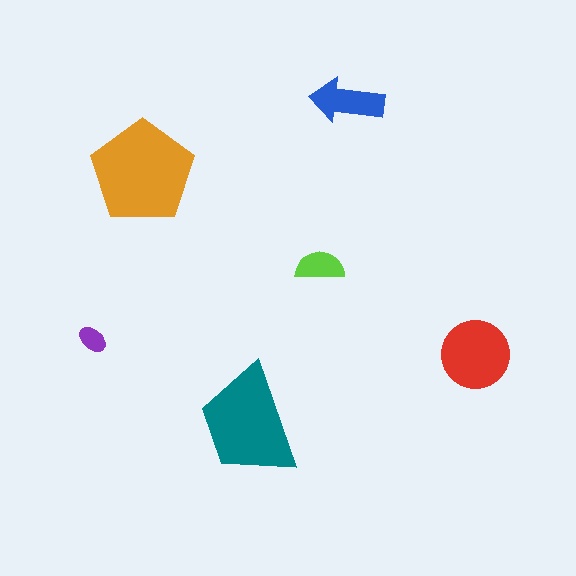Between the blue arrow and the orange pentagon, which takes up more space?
The orange pentagon.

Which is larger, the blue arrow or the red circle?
The red circle.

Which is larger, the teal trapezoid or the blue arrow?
The teal trapezoid.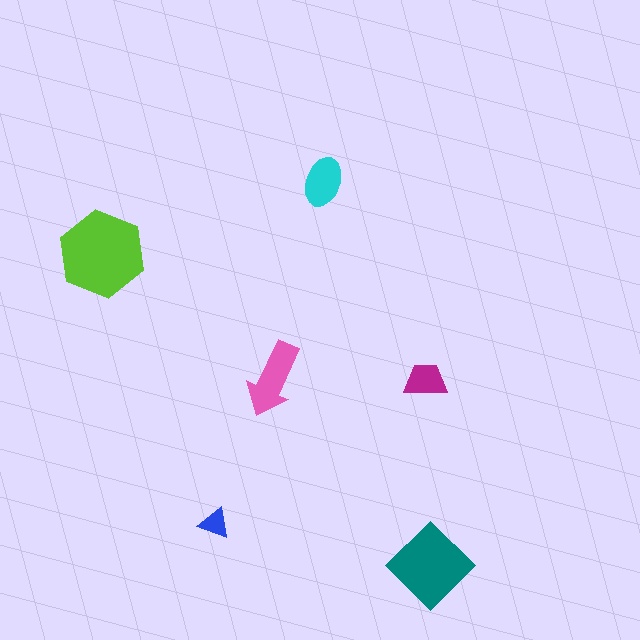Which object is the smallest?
The blue triangle.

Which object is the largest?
The lime hexagon.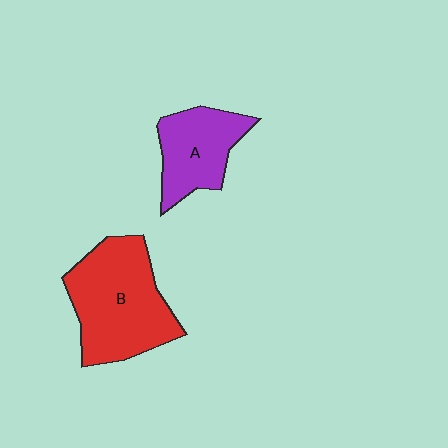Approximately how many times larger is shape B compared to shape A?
Approximately 1.6 times.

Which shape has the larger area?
Shape B (red).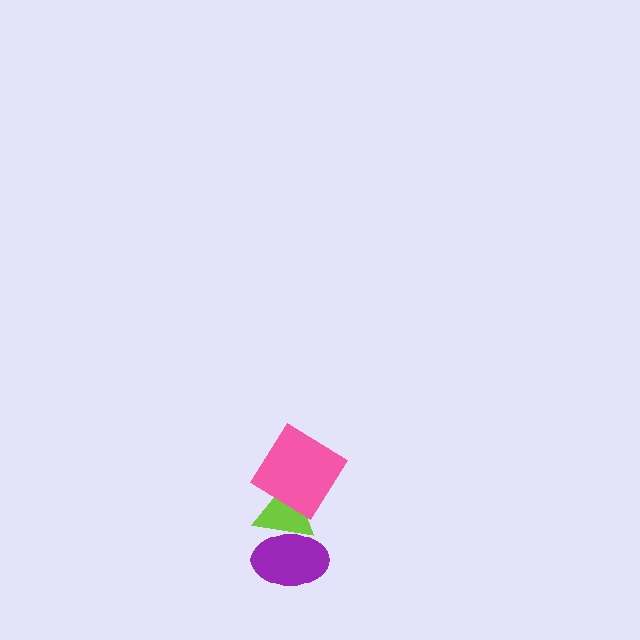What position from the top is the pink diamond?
The pink diamond is 1st from the top.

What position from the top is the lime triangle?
The lime triangle is 2nd from the top.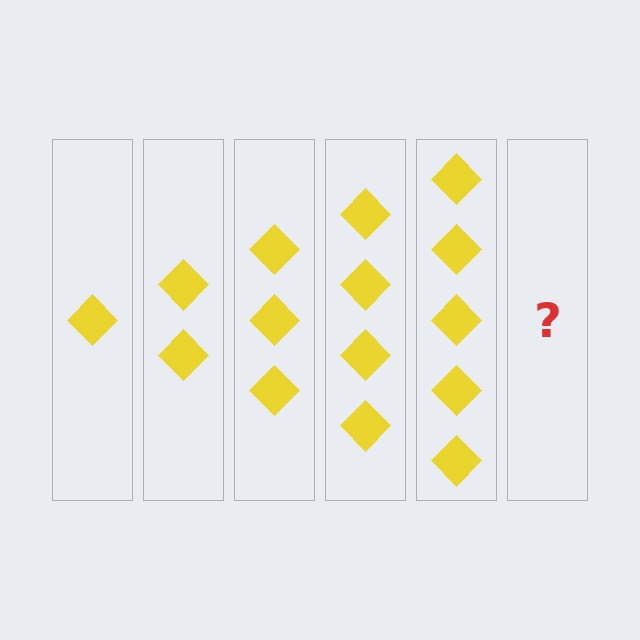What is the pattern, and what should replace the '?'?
The pattern is that each step adds one more diamond. The '?' should be 6 diamonds.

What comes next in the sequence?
The next element should be 6 diamonds.